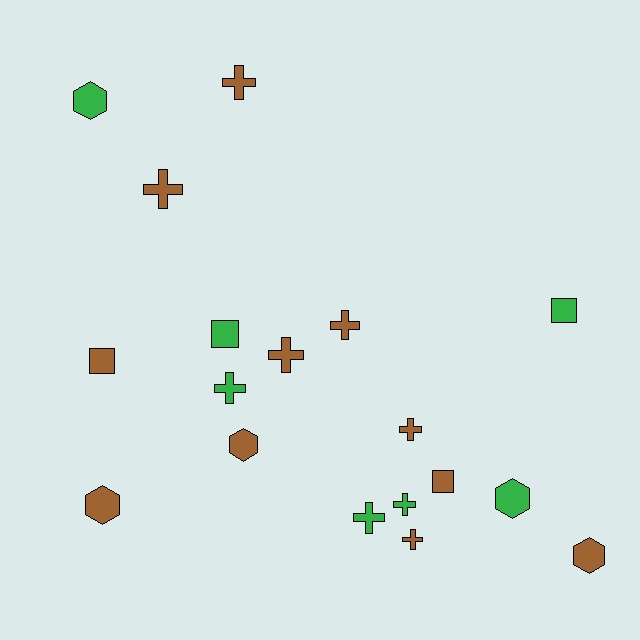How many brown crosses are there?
There are 6 brown crosses.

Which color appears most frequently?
Brown, with 11 objects.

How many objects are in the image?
There are 18 objects.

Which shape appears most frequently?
Cross, with 9 objects.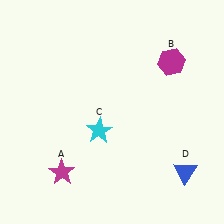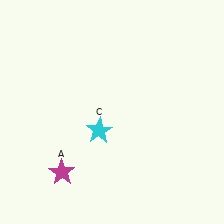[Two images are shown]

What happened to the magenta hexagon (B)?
The magenta hexagon (B) was removed in Image 2. It was in the top-right area of Image 1.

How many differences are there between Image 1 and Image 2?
There are 2 differences between the two images.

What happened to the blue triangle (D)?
The blue triangle (D) was removed in Image 2. It was in the bottom-right area of Image 1.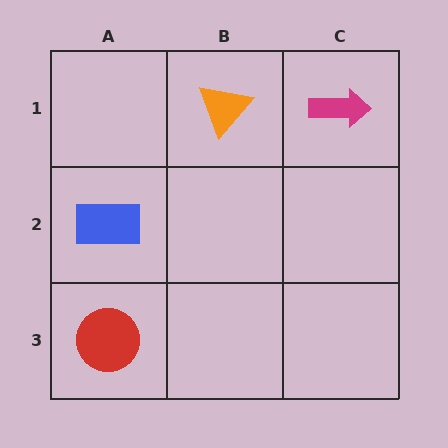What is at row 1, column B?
An orange triangle.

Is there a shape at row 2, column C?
No, that cell is empty.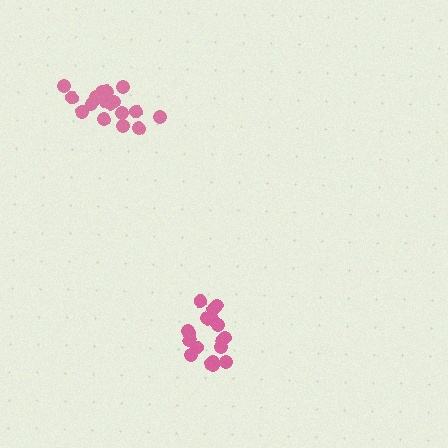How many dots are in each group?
Group 1: 17 dots, Group 2: 18 dots (35 total).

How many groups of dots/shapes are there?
There are 2 groups.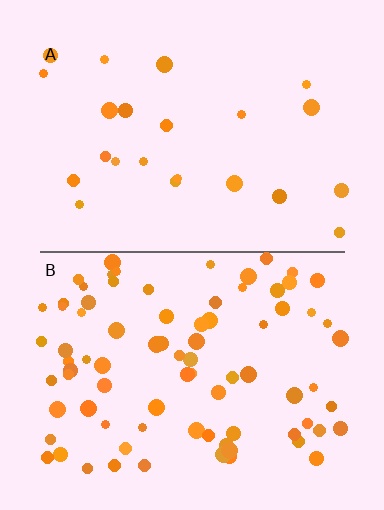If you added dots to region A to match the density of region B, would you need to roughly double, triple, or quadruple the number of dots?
Approximately quadruple.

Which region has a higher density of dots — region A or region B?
B (the bottom).